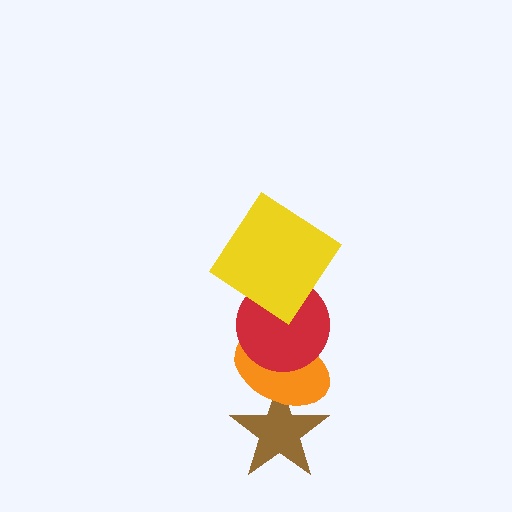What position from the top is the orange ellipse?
The orange ellipse is 3rd from the top.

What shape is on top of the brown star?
The orange ellipse is on top of the brown star.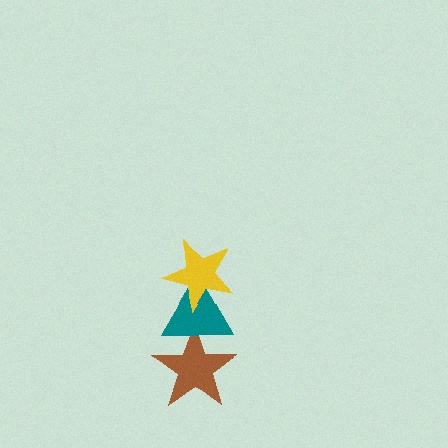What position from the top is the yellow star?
The yellow star is 1st from the top.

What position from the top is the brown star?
The brown star is 3rd from the top.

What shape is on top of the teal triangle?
The yellow star is on top of the teal triangle.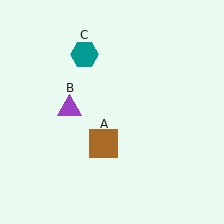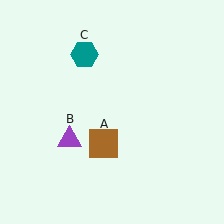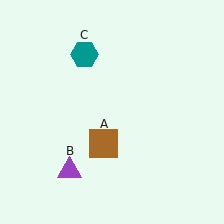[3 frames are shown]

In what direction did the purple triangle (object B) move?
The purple triangle (object B) moved down.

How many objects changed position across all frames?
1 object changed position: purple triangle (object B).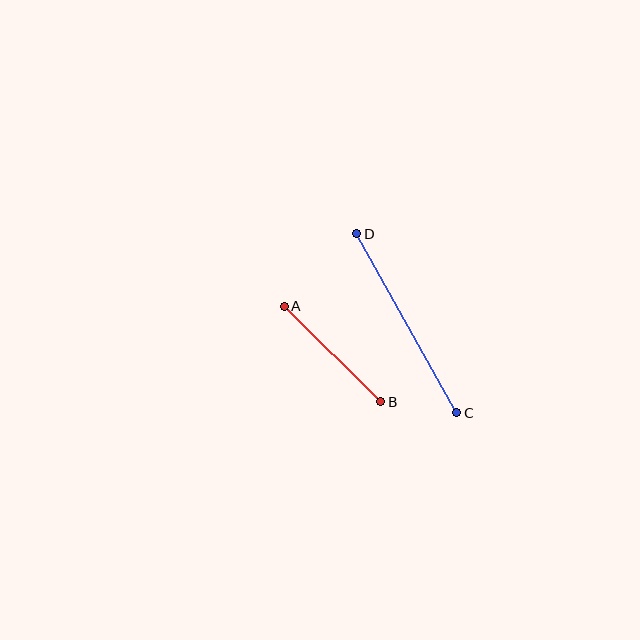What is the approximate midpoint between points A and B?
The midpoint is at approximately (333, 354) pixels.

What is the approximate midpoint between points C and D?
The midpoint is at approximately (407, 323) pixels.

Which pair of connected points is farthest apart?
Points C and D are farthest apart.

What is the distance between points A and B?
The distance is approximately 136 pixels.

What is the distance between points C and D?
The distance is approximately 204 pixels.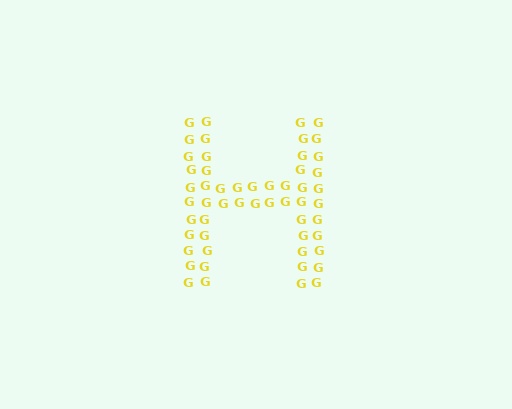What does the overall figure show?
The overall figure shows the letter H.